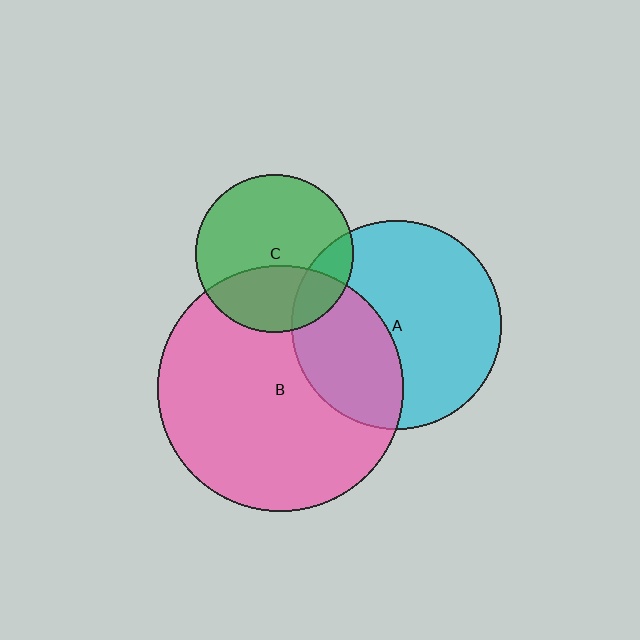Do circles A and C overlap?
Yes.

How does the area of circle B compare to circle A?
Approximately 1.4 times.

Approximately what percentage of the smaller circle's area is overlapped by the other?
Approximately 15%.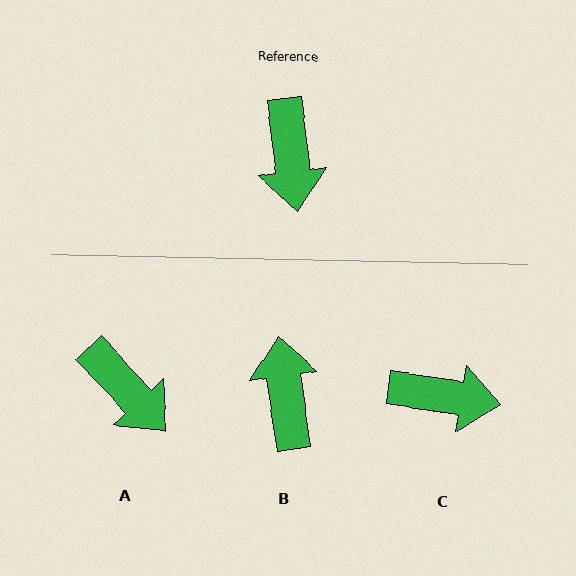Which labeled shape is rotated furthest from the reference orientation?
B, about 179 degrees away.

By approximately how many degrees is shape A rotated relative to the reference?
Approximately 36 degrees counter-clockwise.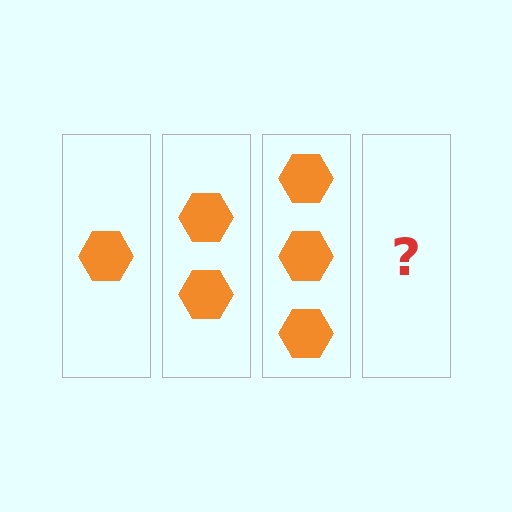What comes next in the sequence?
The next element should be 4 hexagons.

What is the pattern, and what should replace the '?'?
The pattern is that each step adds one more hexagon. The '?' should be 4 hexagons.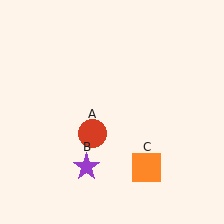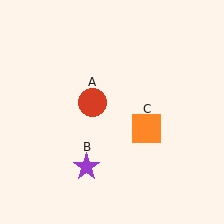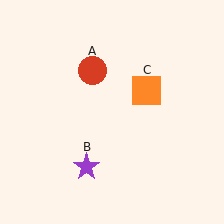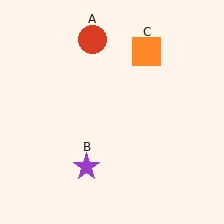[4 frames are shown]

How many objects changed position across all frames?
2 objects changed position: red circle (object A), orange square (object C).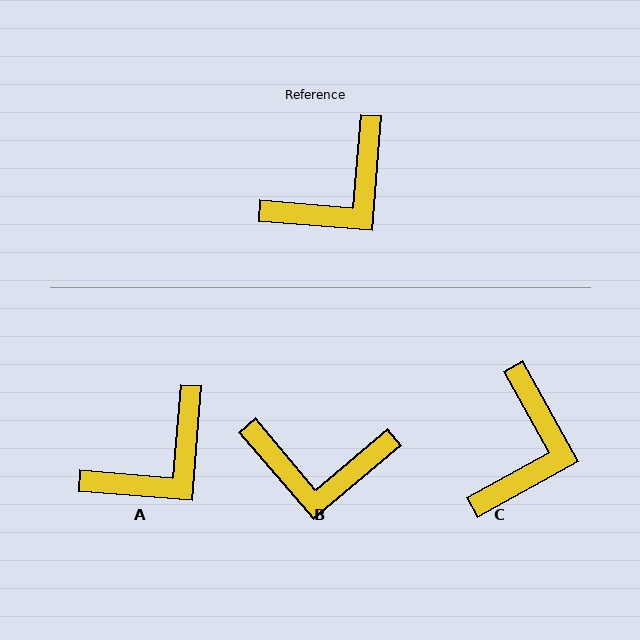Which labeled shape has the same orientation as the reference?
A.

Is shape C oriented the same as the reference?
No, it is off by about 33 degrees.